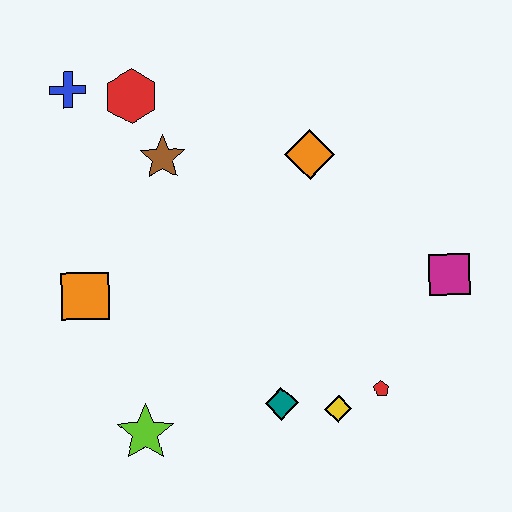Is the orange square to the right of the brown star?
No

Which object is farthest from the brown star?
The red pentagon is farthest from the brown star.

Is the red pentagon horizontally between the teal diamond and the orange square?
No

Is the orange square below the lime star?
No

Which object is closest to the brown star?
The red hexagon is closest to the brown star.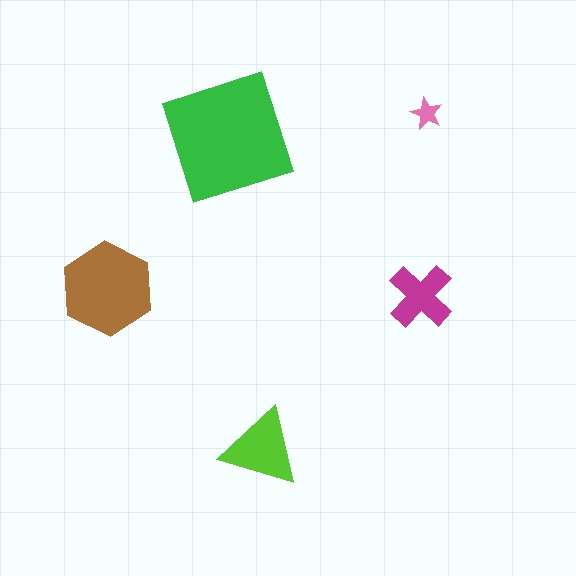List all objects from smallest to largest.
The pink star, the magenta cross, the lime triangle, the brown hexagon, the green square.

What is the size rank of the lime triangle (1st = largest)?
3rd.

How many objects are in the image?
There are 5 objects in the image.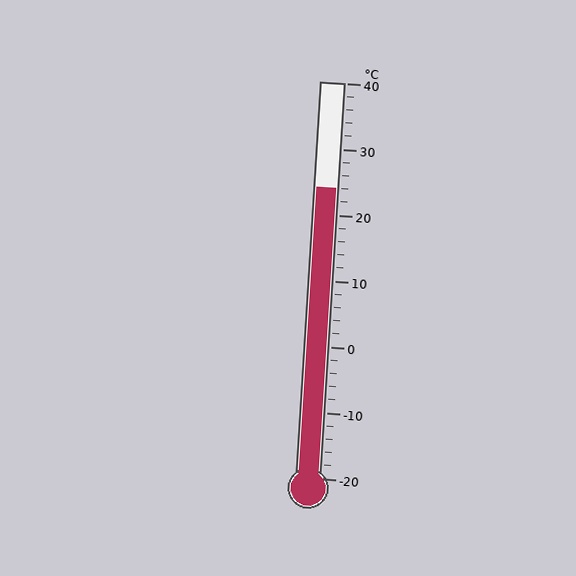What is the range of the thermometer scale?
The thermometer scale ranges from -20°C to 40°C.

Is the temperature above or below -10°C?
The temperature is above -10°C.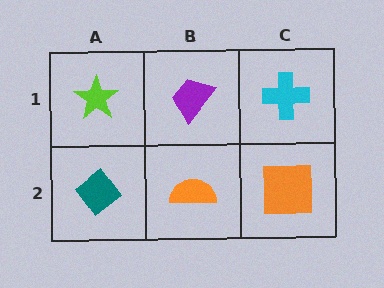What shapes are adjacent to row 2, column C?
A cyan cross (row 1, column C), an orange semicircle (row 2, column B).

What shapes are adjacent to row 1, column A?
A teal diamond (row 2, column A), a purple trapezoid (row 1, column B).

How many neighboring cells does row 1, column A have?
2.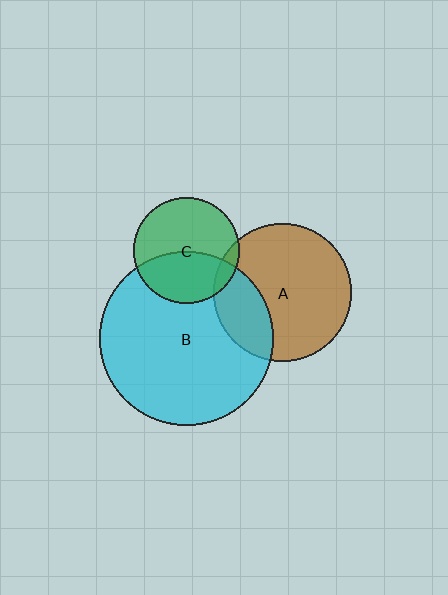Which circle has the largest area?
Circle B (cyan).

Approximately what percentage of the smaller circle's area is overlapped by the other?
Approximately 25%.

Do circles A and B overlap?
Yes.